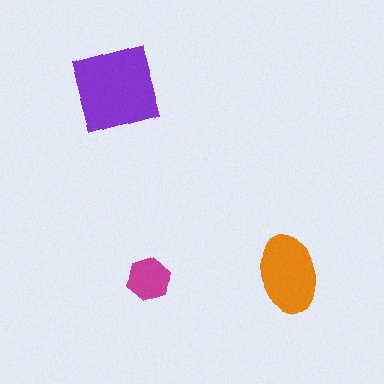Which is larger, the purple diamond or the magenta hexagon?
The purple diamond.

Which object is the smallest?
The magenta hexagon.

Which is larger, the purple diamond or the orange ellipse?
The purple diamond.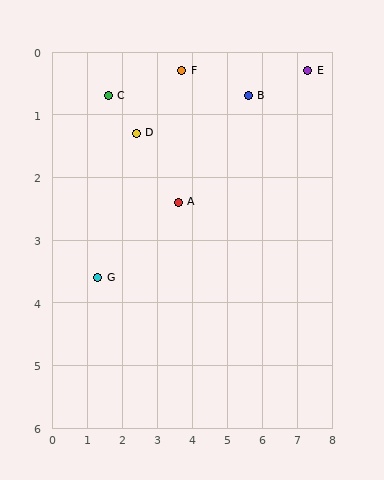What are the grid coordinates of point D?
Point D is at approximately (2.4, 1.3).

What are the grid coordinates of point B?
Point B is at approximately (5.6, 0.7).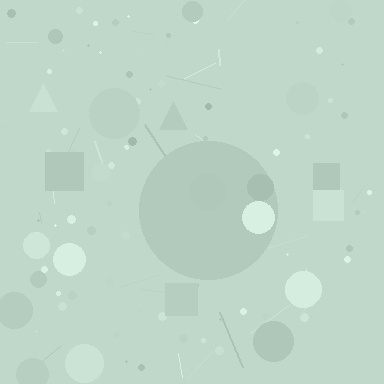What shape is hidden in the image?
A circle is hidden in the image.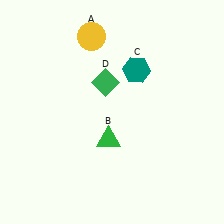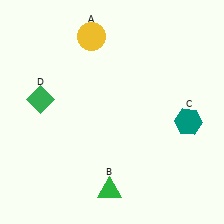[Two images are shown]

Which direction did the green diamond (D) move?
The green diamond (D) moved left.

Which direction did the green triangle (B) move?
The green triangle (B) moved down.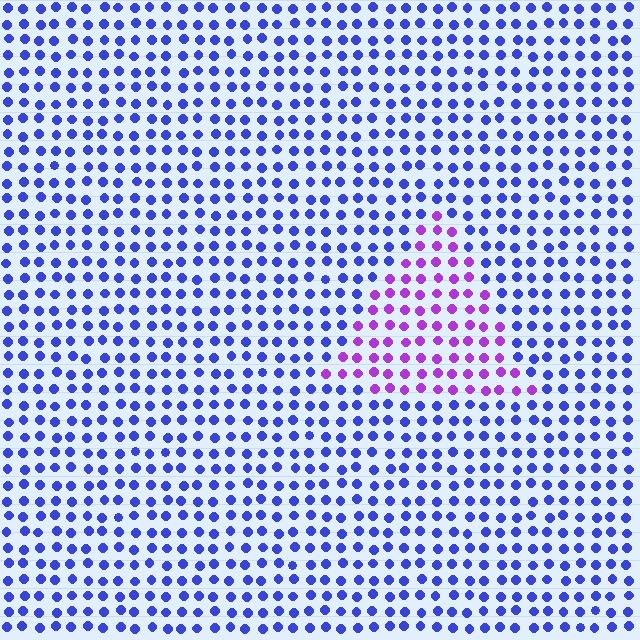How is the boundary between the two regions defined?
The boundary is defined purely by a slight shift in hue (about 50 degrees). Spacing, size, and orientation are identical on both sides.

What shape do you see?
I see a triangle.